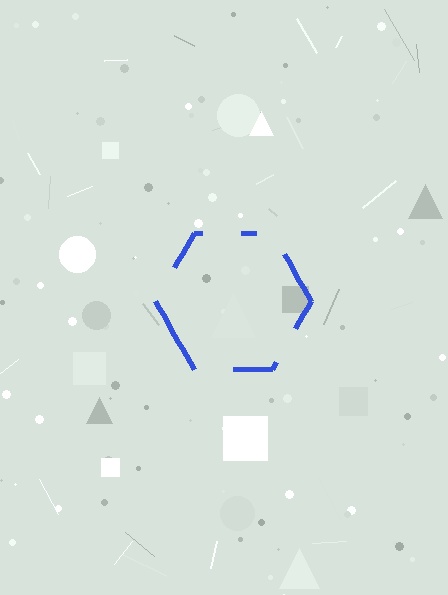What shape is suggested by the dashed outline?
The dashed outline suggests a hexagon.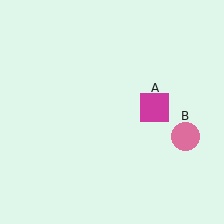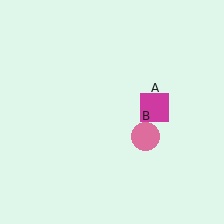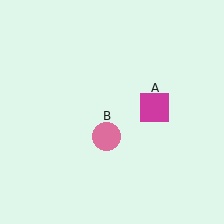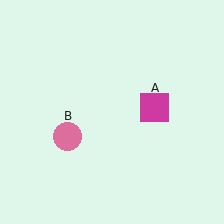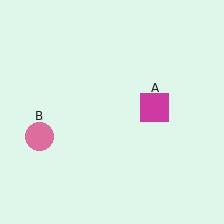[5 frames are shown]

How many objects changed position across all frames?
1 object changed position: pink circle (object B).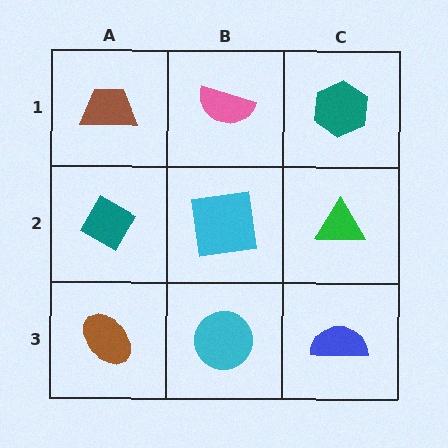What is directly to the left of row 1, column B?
A brown trapezoid.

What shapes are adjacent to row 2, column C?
A teal hexagon (row 1, column C), a blue semicircle (row 3, column C), a cyan square (row 2, column B).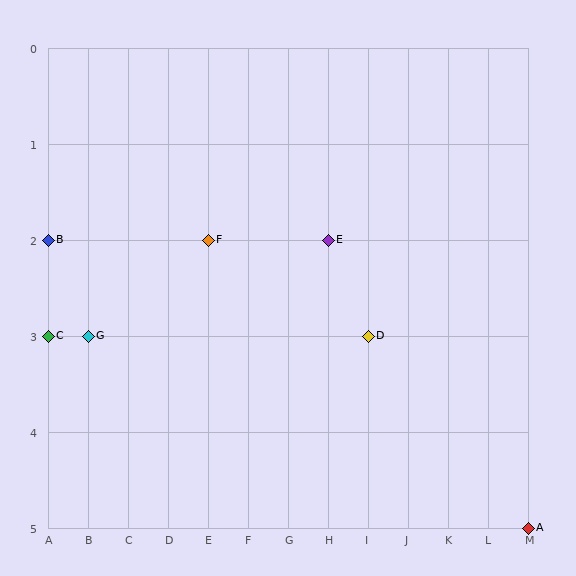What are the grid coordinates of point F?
Point F is at grid coordinates (E, 2).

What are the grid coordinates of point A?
Point A is at grid coordinates (M, 5).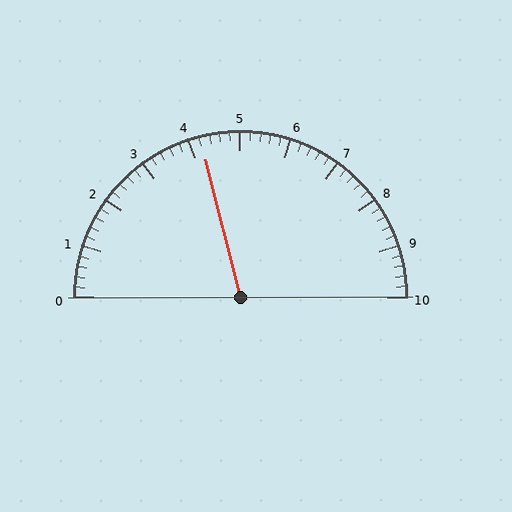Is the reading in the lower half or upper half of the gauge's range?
The reading is in the lower half of the range (0 to 10).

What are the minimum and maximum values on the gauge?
The gauge ranges from 0 to 10.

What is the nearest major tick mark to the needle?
The nearest major tick mark is 4.